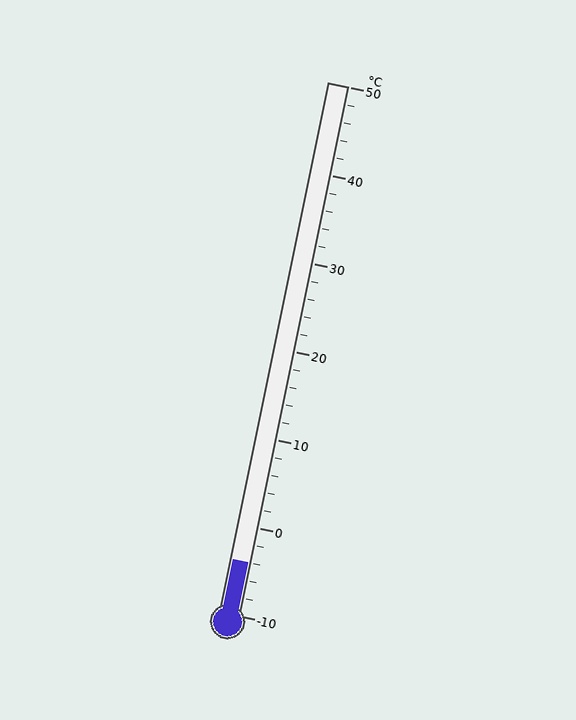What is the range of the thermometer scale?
The thermometer scale ranges from -10°C to 50°C.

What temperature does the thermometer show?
The thermometer shows approximately -4°C.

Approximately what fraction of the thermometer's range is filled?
The thermometer is filled to approximately 10% of its range.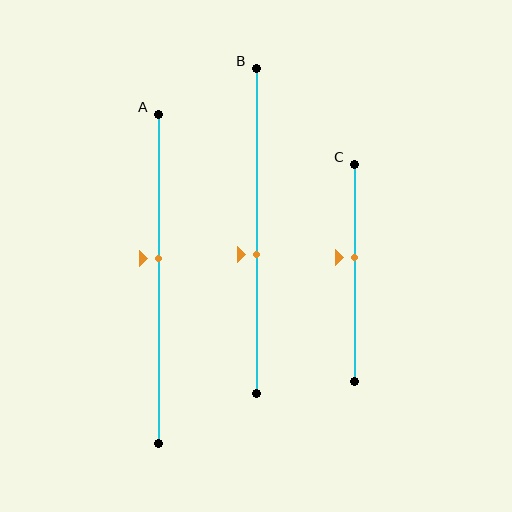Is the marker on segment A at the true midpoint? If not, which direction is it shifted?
No, the marker on segment A is shifted upward by about 6% of the segment length.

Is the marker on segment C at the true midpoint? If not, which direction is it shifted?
No, the marker on segment C is shifted upward by about 7% of the segment length.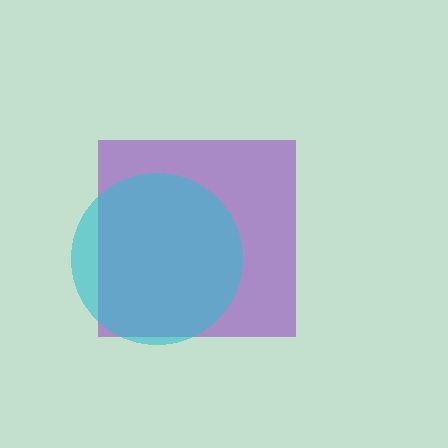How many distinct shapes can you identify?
There are 2 distinct shapes: a purple square, a cyan circle.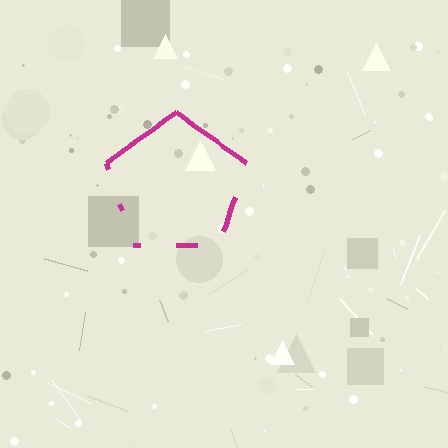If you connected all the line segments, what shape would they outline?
They would outline a pentagon.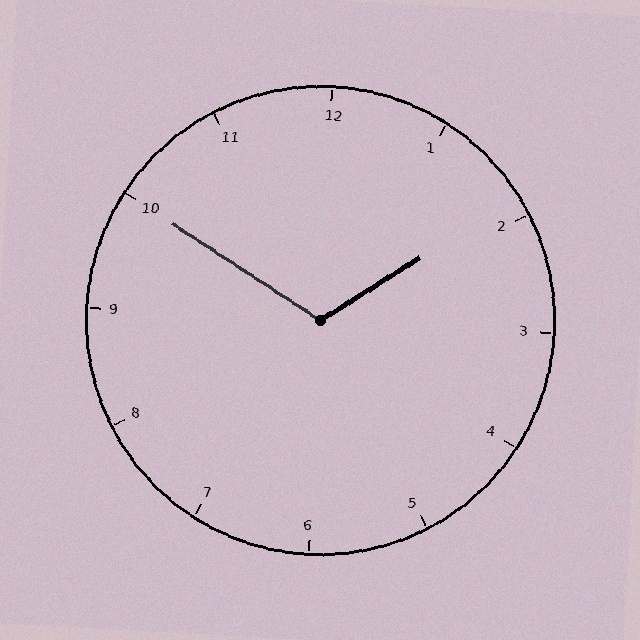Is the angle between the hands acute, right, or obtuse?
It is obtuse.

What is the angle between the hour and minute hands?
Approximately 115 degrees.